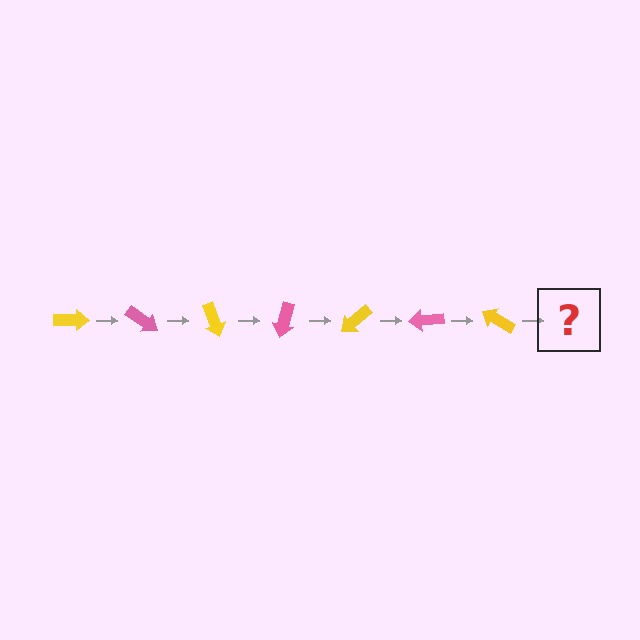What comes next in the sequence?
The next element should be a pink arrow, rotated 245 degrees from the start.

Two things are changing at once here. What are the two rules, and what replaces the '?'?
The two rules are that it rotates 35 degrees each step and the color cycles through yellow and pink. The '?' should be a pink arrow, rotated 245 degrees from the start.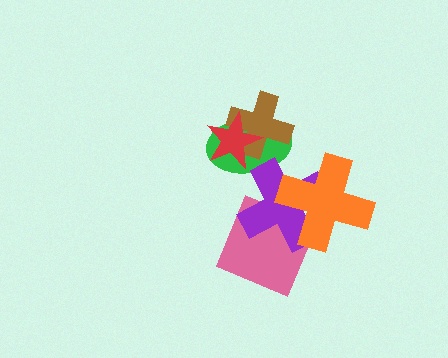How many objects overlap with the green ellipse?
3 objects overlap with the green ellipse.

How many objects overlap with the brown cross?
2 objects overlap with the brown cross.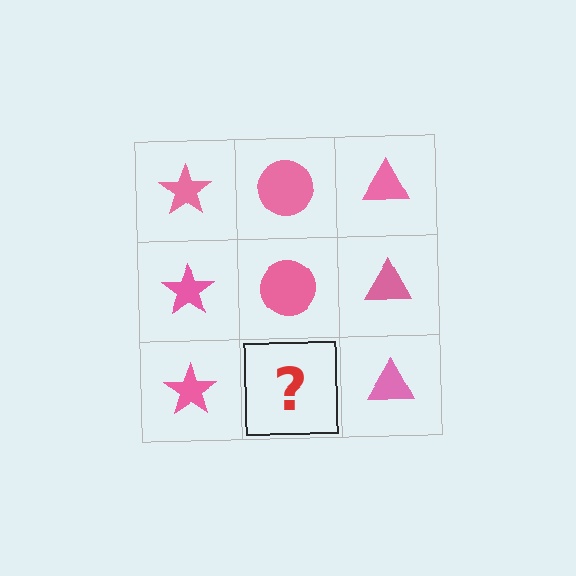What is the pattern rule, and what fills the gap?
The rule is that each column has a consistent shape. The gap should be filled with a pink circle.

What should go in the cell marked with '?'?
The missing cell should contain a pink circle.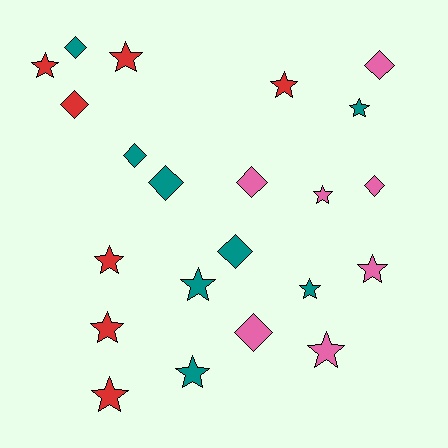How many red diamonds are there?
There is 1 red diamond.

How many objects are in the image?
There are 22 objects.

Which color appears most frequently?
Teal, with 8 objects.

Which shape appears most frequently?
Star, with 13 objects.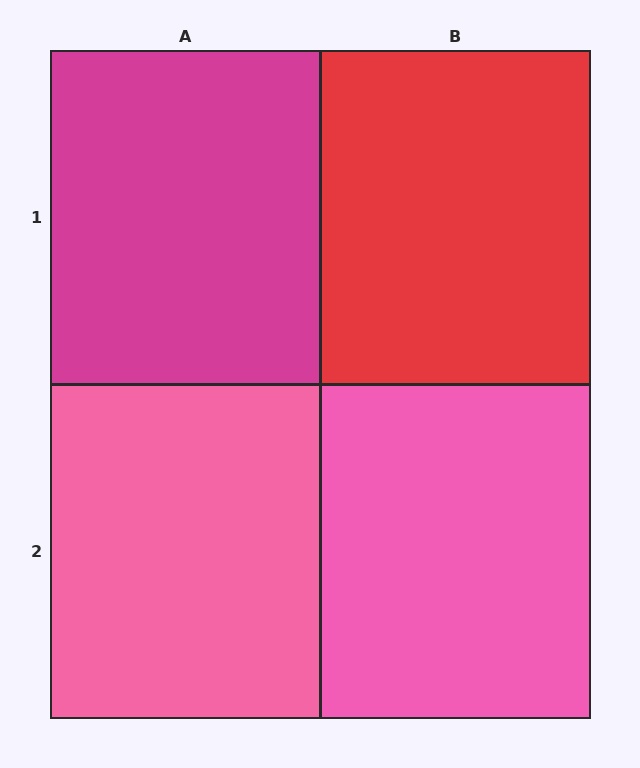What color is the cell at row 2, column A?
Pink.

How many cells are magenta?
1 cell is magenta.